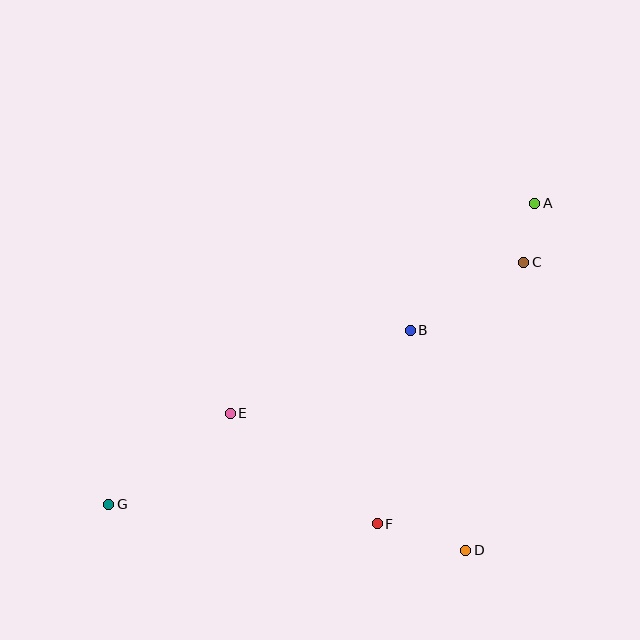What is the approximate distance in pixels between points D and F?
The distance between D and F is approximately 93 pixels.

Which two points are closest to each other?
Points A and C are closest to each other.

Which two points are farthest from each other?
Points A and G are farthest from each other.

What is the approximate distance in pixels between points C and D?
The distance between C and D is approximately 294 pixels.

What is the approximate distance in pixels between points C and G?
The distance between C and G is approximately 480 pixels.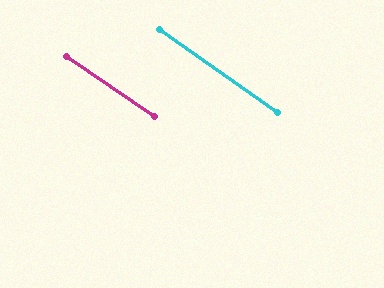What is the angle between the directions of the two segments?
Approximately 1 degree.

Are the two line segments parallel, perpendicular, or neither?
Parallel — their directions differ by only 1.0°.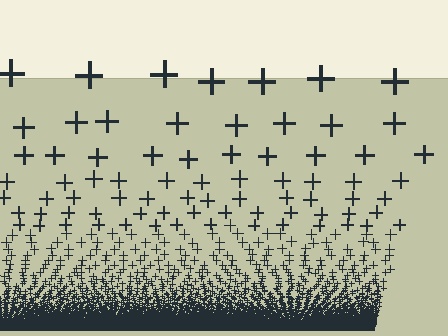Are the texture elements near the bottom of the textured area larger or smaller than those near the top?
Smaller. The gradient is inverted — elements near the bottom are smaller and denser.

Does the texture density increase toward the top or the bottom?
Density increases toward the bottom.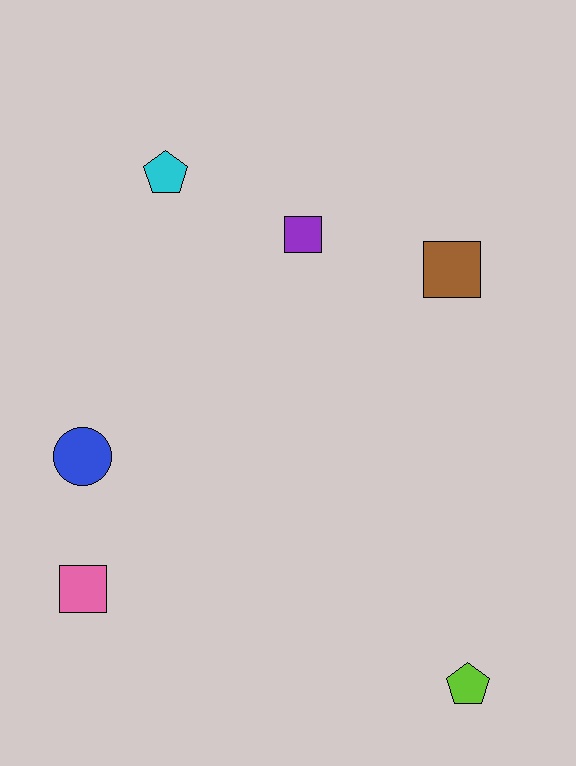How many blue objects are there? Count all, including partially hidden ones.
There is 1 blue object.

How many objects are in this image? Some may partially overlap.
There are 6 objects.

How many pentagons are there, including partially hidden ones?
There are 2 pentagons.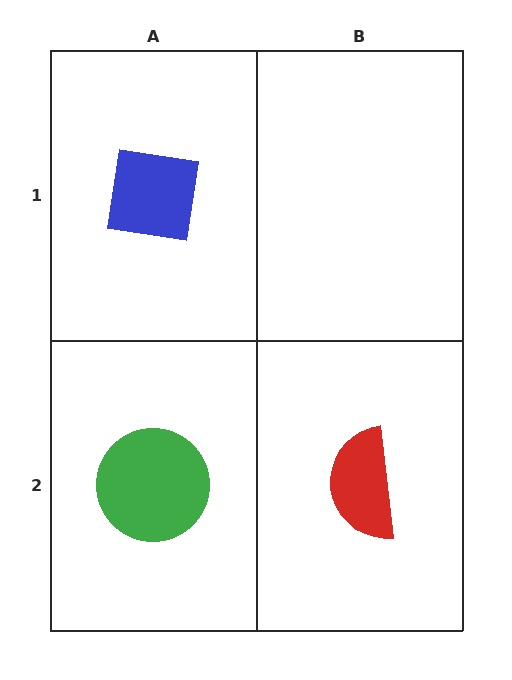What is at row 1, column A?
A blue square.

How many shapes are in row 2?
2 shapes.